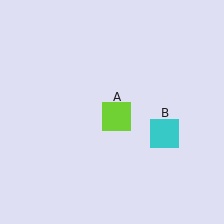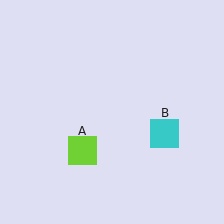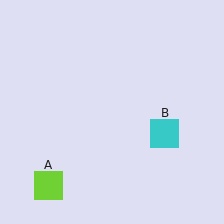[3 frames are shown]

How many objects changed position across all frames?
1 object changed position: lime square (object A).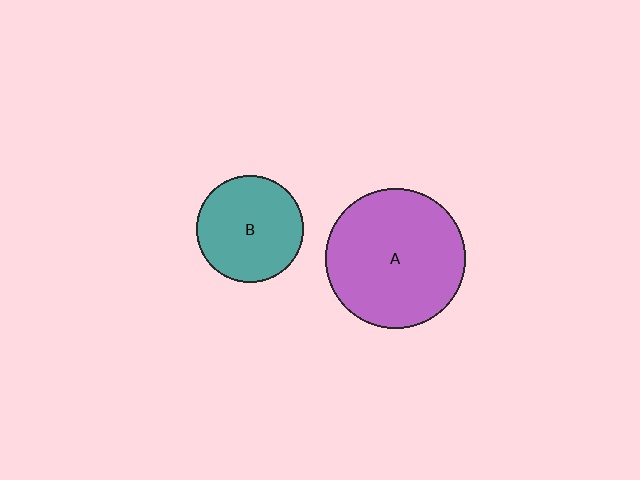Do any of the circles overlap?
No, none of the circles overlap.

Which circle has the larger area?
Circle A (purple).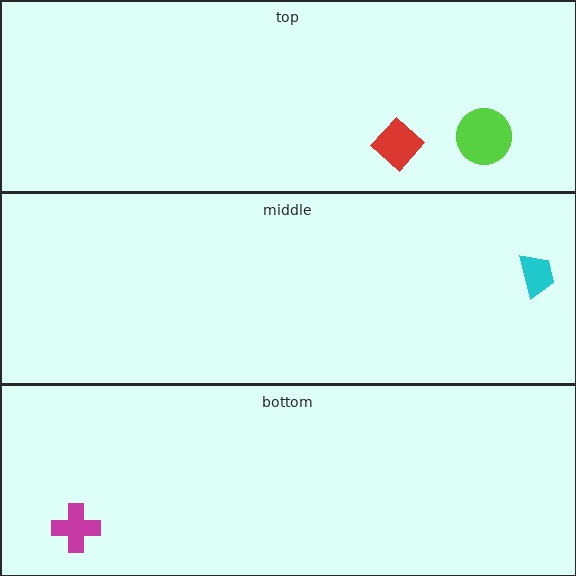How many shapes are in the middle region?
1.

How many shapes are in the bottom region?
1.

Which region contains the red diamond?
The top region.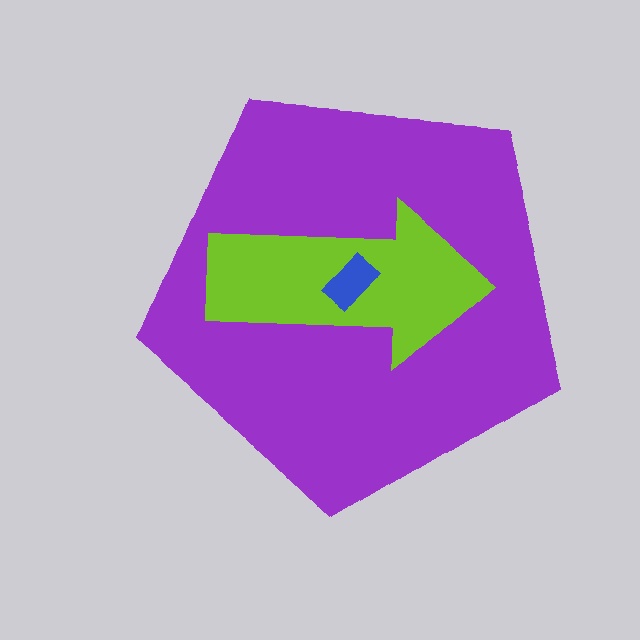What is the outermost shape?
The purple pentagon.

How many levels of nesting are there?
3.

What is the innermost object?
The blue rectangle.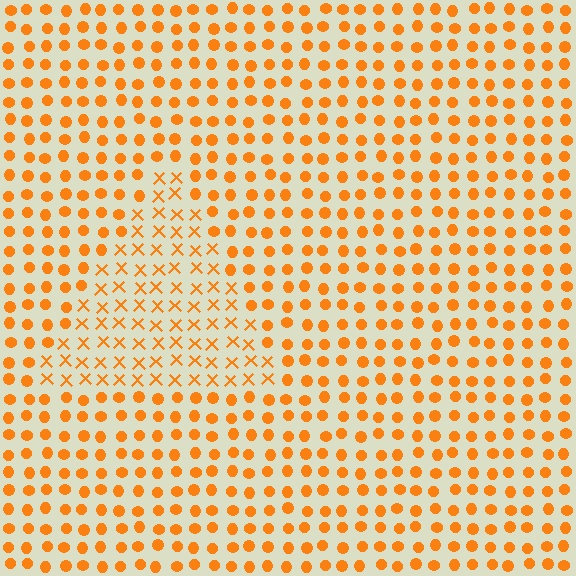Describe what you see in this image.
The image is filled with small orange elements arranged in a uniform grid. A triangle-shaped region contains X marks, while the surrounding area contains circles. The boundary is defined purely by the change in element shape.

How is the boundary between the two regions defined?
The boundary is defined by a change in element shape: X marks inside vs. circles outside. All elements share the same color and spacing.